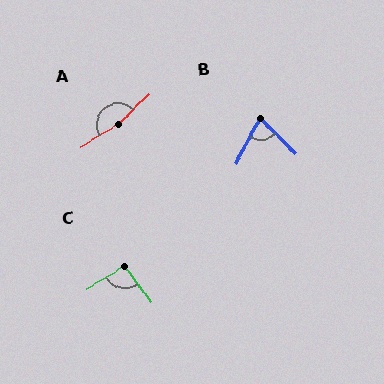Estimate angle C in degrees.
Approximately 94 degrees.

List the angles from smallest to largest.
B (73°), C (94°), A (167°).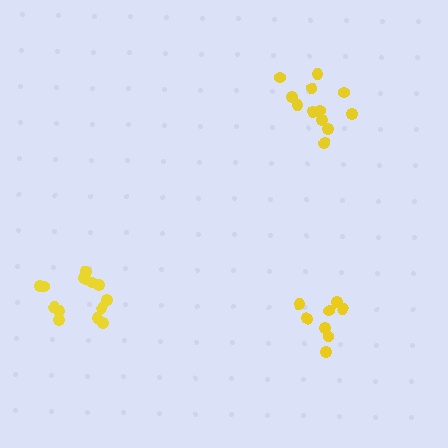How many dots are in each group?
Group 1: 12 dots, Group 2: 13 dots, Group 3: 8 dots (33 total).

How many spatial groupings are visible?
There are 3 spatial groupings.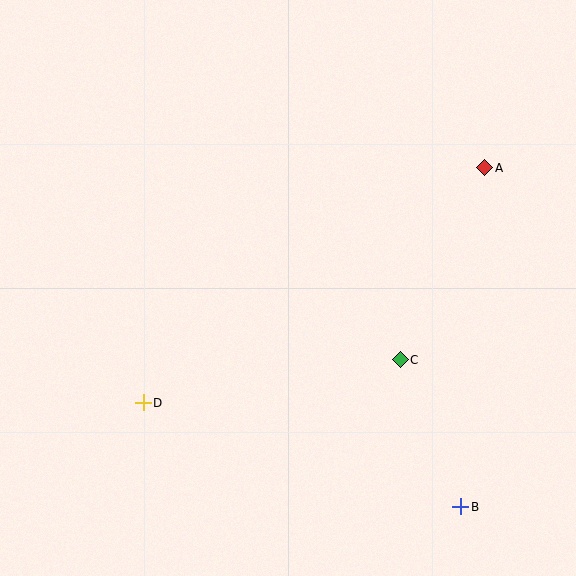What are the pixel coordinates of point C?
Point C is at (400, 360).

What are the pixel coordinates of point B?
Point B is at (461, 507).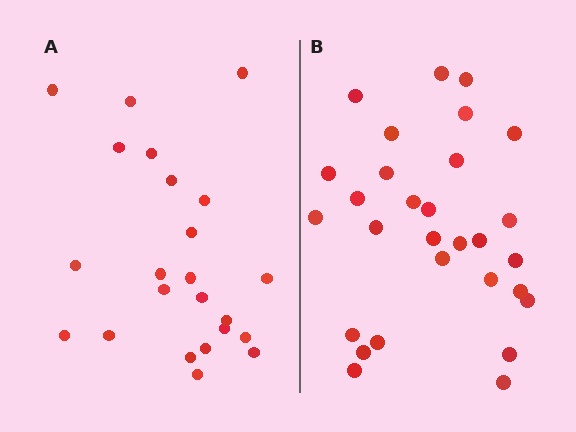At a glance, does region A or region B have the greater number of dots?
Region B (the right region) has more dots.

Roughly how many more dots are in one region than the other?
Region B has about 6 more dots than region A.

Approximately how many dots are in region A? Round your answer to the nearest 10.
About 20 dots. (The exact count is 23, which rounds to 20.)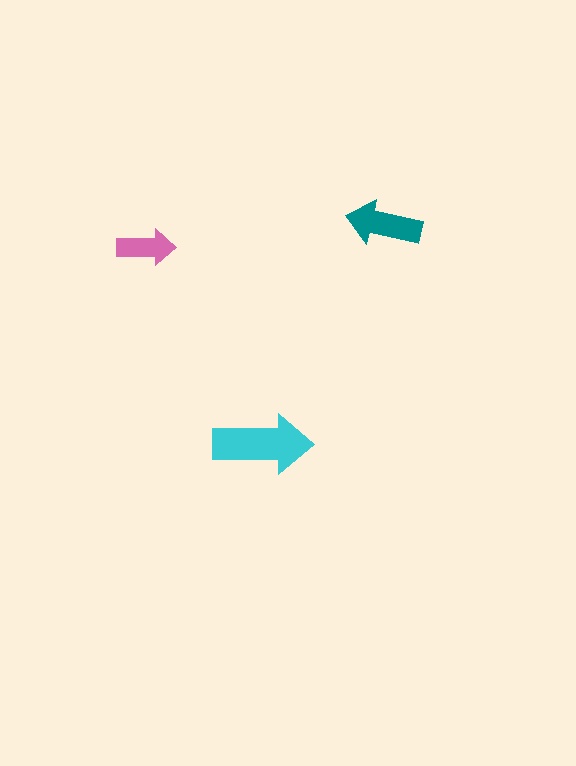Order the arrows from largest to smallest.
the cyan one, the teal one, the pink one.